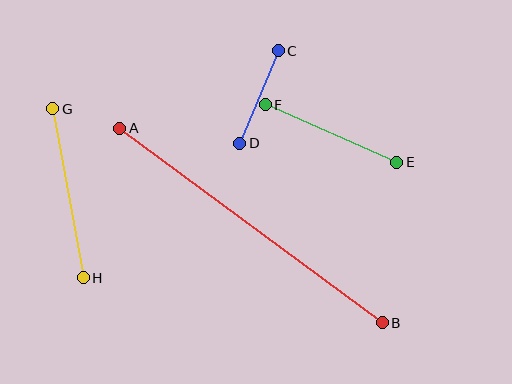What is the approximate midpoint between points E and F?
The midpoint is at approximately (331, 134) pixels.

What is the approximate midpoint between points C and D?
The midpoint is at approximately (259, 97) pixels.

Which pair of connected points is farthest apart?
Points A and B are farthest apart.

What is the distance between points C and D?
The distance is approximately 100 pixels.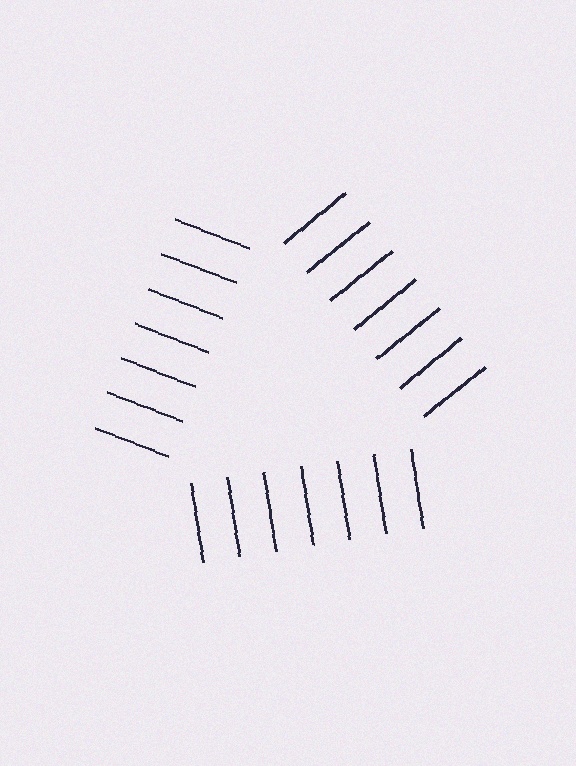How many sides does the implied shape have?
3 sides — the line-ends trace a triangle.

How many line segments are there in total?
21 — 7 along each of the 3 edges.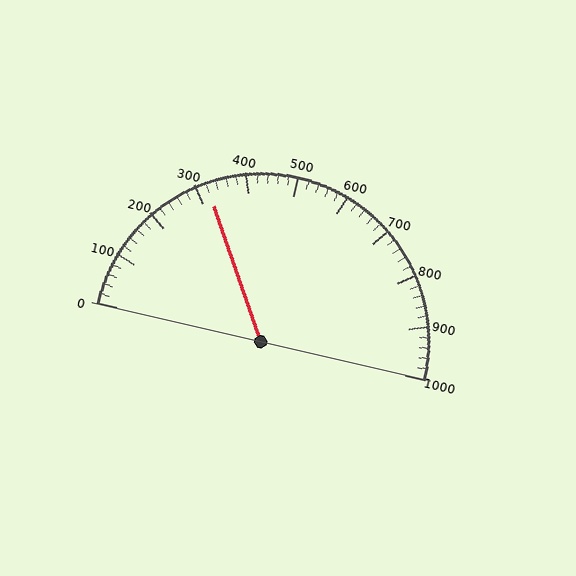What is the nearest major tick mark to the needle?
The nearest major tick mark is 300.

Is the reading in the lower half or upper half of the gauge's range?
The reading is in the lower half of the range (0 to 1000).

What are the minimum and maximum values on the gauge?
The gauge ranges from 0 to 1000.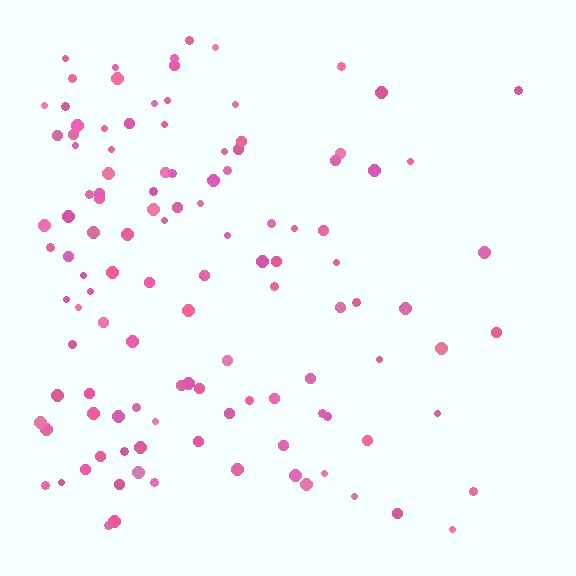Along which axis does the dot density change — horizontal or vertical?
Horizontal.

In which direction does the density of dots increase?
From right to left, with the left side densest.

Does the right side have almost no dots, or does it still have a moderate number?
Still a moderate number, just noticeably fewer than the left.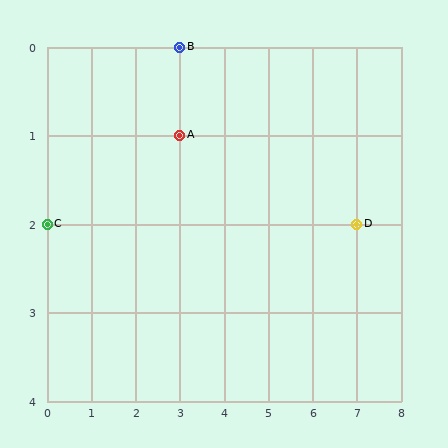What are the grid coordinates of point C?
Point C is at grid coordinates (0, 2).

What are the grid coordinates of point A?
Point A is at grid coordinates (3, 1).